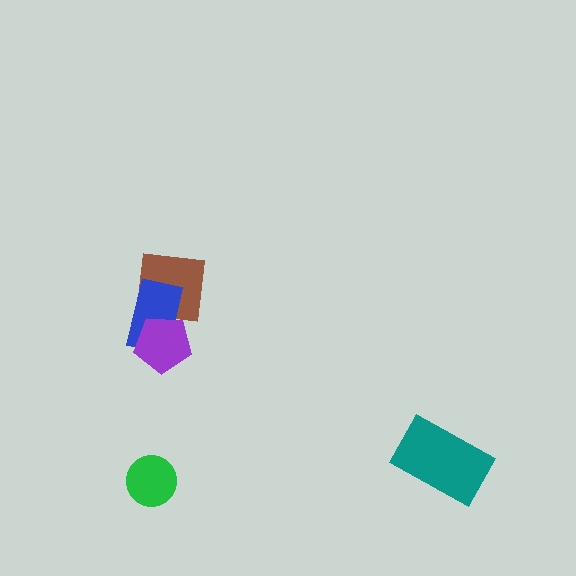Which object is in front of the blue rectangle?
The purple pentagon is in front of the blue rectangle.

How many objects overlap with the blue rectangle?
2 objects overlap with the blue rectangle.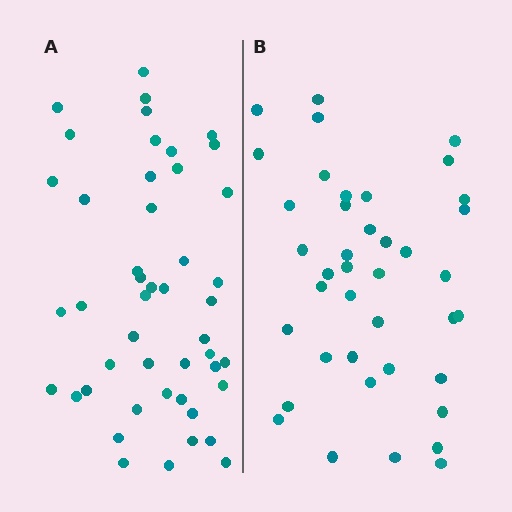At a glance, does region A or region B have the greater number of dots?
Region A (the left region) has more dots.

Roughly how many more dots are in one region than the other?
Region A has roughly 8 or so more dots than region B.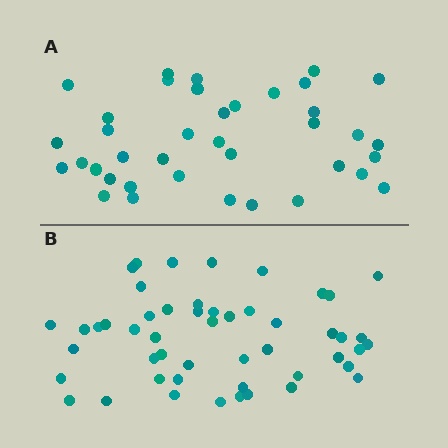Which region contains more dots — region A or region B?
Region B (the bottom region) has more dots.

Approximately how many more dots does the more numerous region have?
Region B has roughly 12 or so more dots than region A.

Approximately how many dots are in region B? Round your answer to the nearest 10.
About 50 dots.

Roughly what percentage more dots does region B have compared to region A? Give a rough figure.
About 30% more.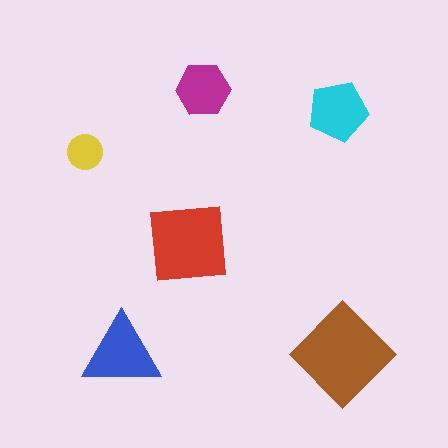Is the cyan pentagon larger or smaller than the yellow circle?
Larger.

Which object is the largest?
The brown diamond.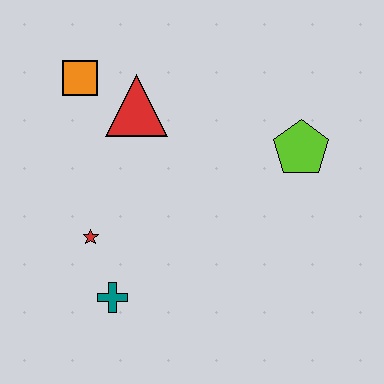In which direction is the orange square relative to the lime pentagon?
The orange square is to the left of the lime pentagon.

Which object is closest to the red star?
The teal cross is closest to the red star.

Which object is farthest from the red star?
The lime pentagon is farthest from the red star.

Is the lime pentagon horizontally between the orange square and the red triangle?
No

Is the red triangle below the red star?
No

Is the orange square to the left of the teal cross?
Yes